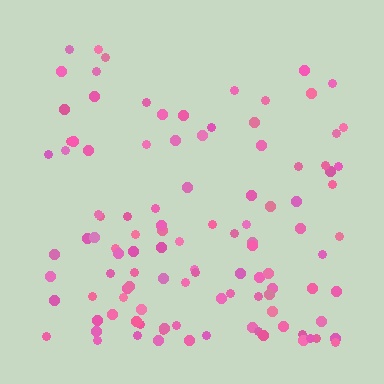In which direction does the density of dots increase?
From top to bottom, with the bottom side densest.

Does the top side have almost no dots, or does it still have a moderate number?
Still a moderate number, just noticeably fewer than the bottom.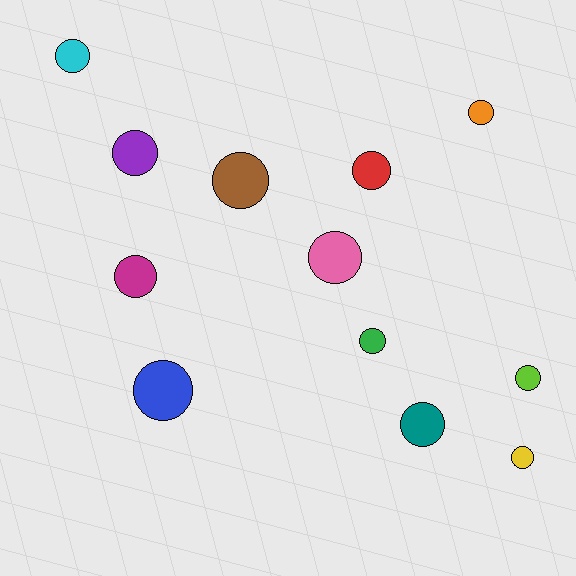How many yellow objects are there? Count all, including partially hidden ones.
There is 1 yellow object.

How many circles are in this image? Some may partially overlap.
There are 12 circles.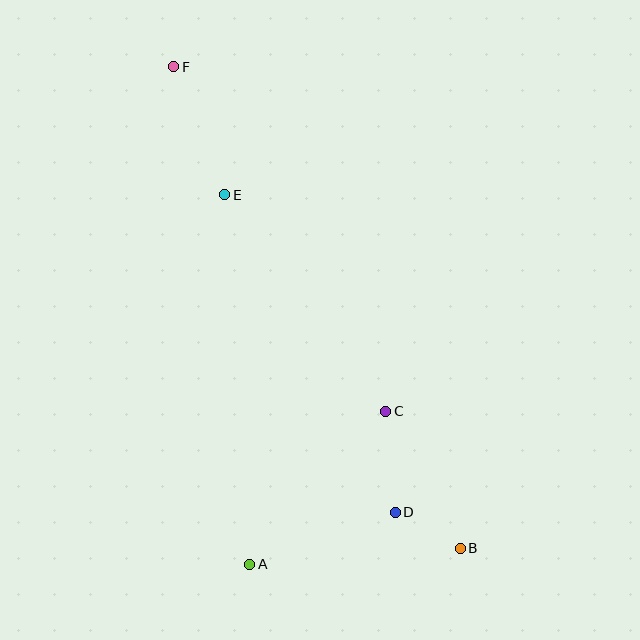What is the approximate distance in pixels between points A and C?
The distance between A and C is approximately 204 pixels.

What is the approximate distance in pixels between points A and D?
The distance between A and D is approximately 154 pixels.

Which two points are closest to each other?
Points B and D are closest to each other.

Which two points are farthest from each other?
Points B and F are farthest from each other.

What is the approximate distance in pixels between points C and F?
The distance between C and F is approximately 404 pixels.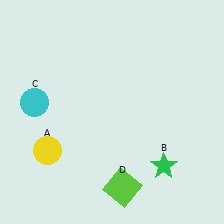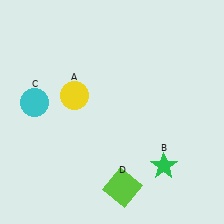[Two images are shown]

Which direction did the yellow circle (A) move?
The yellow circle (A) moved up.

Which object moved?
The yellow circle (A) moved up.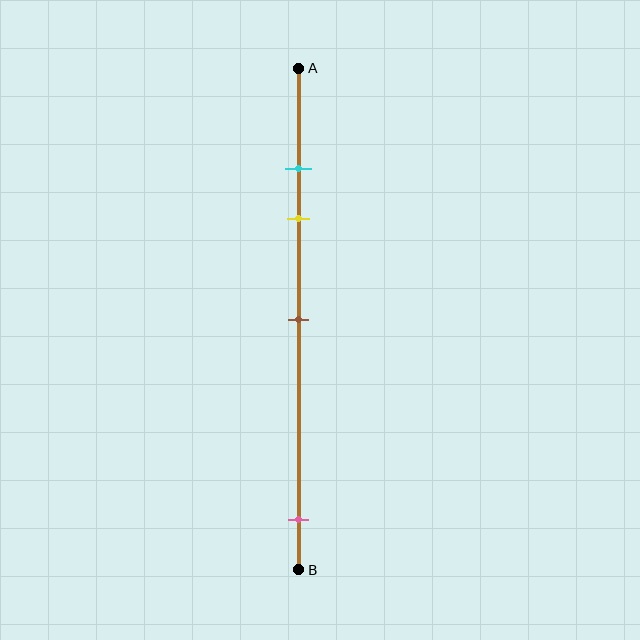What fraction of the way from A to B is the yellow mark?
The yellow mark is approximately 30% (0.3) of the way from A to B.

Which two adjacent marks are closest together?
The cyan and yellow marks are the closest adjacent pair.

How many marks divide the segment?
There are 4 marks dividing the segment.